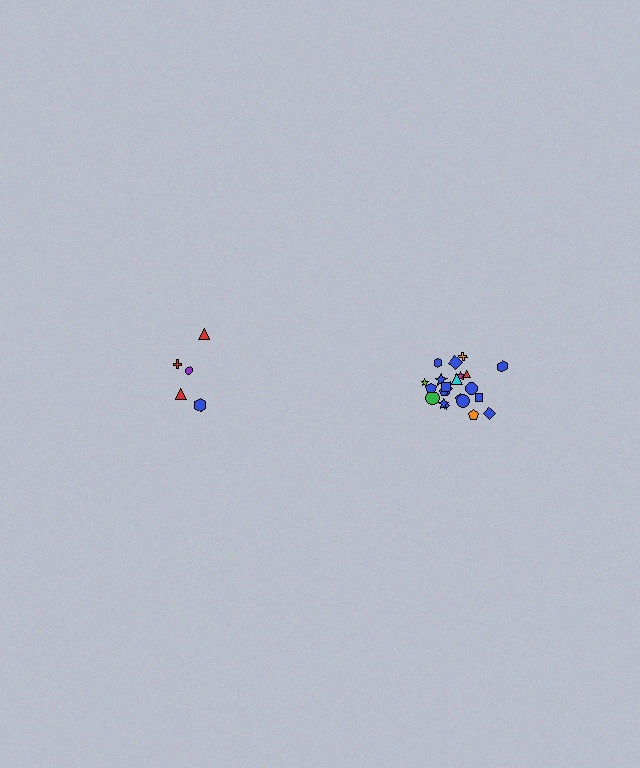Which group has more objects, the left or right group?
The right group.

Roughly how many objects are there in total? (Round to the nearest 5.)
Roughly 25 objects in total.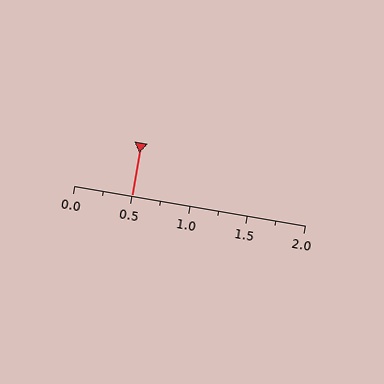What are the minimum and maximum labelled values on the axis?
The axis runs from 0.0 to 2.0.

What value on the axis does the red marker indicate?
The marker indicates approximately 0.5.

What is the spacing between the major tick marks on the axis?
The major ticks are spaced 0.5 apart.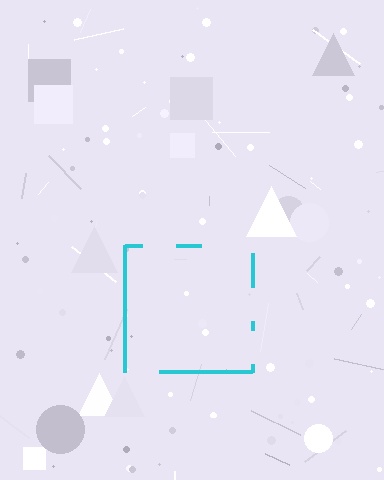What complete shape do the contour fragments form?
The contour fragments form a square.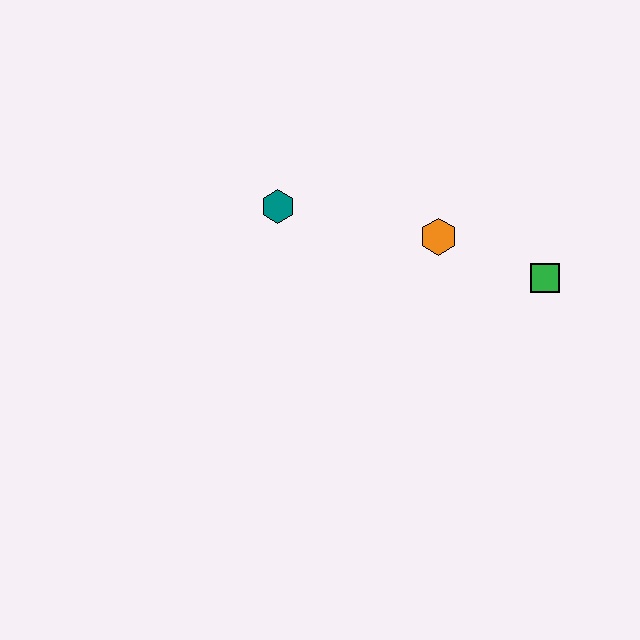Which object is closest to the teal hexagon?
The orange hexagon is closest to the teal hexagon.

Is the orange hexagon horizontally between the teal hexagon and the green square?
Yes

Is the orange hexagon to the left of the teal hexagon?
No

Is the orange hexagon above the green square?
Yes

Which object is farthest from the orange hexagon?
The teal hexagon is farthest from the orange hexagon.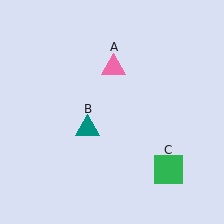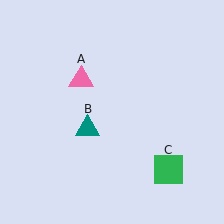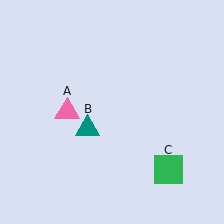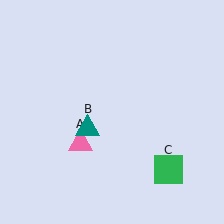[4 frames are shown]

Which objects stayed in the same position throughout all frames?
Teal triangle (object B) and green square (object C) remained stationary.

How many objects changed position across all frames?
1 object changed position: pink triangle (object A).